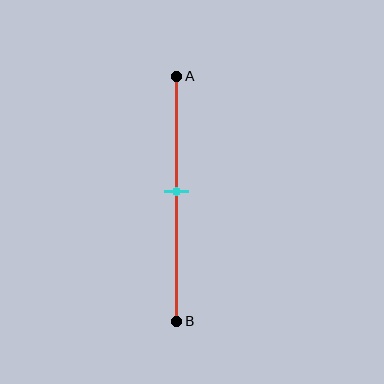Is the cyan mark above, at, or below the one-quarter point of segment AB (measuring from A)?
The cyan mark is below the one-quarter point of segment AB.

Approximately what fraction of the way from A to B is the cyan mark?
The cyan mark is approximately 45% of the way from A to B.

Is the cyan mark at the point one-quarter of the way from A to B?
No, the mark is at about 45% from A, not at the 25% one-quarter point.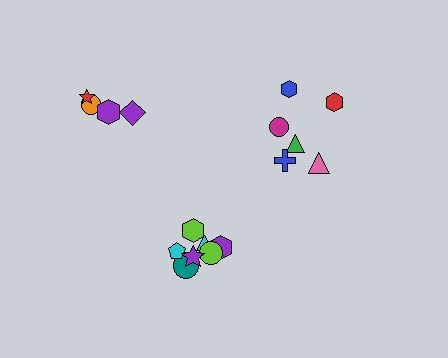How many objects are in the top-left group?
There are 4 objects.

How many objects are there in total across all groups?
There are 17 objects.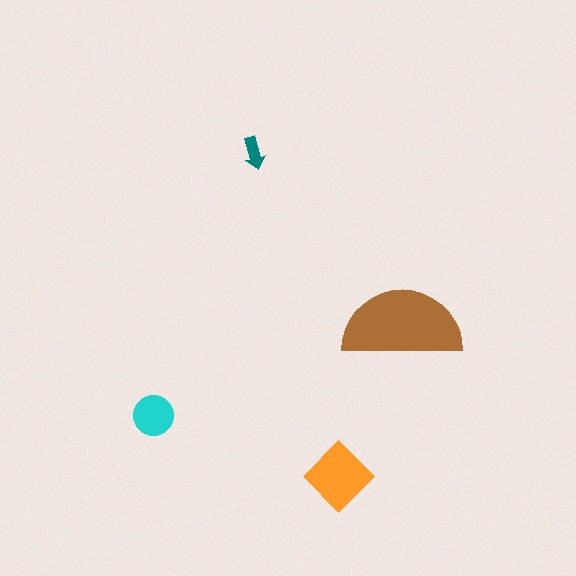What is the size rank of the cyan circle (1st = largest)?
3rd.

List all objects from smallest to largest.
The teal arrow, the cyan circle, the orange diamond, the brown semicircle.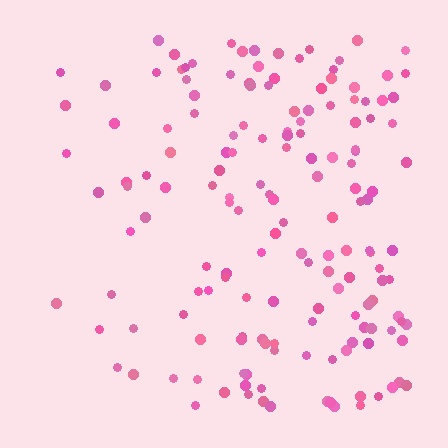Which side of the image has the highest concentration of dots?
The right.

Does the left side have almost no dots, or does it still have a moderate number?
Still a moderate number, just noticeably fewer than the right.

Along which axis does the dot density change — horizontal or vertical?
Horizontal.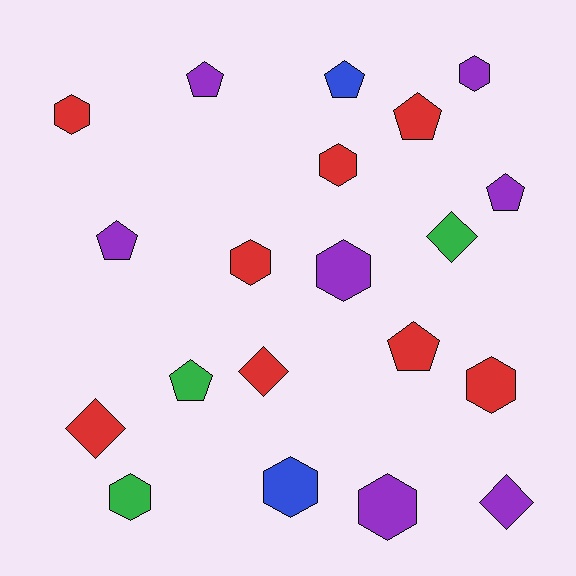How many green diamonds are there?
There is 1 green diamond.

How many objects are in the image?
There are 20 objects.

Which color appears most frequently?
Red, with 8 objects.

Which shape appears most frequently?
Hexagon, with 9 objects.